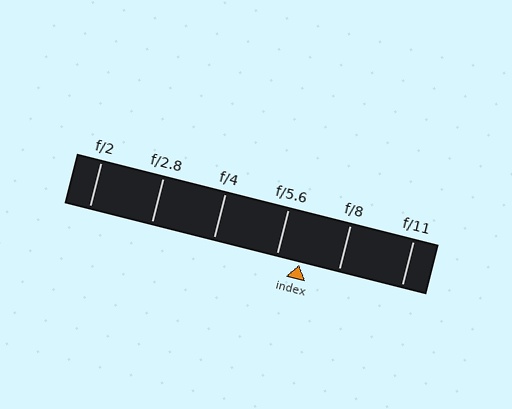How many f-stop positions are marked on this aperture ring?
There are 6 f-stop positions marked.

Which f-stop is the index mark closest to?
The index mark is closest to f/5.6.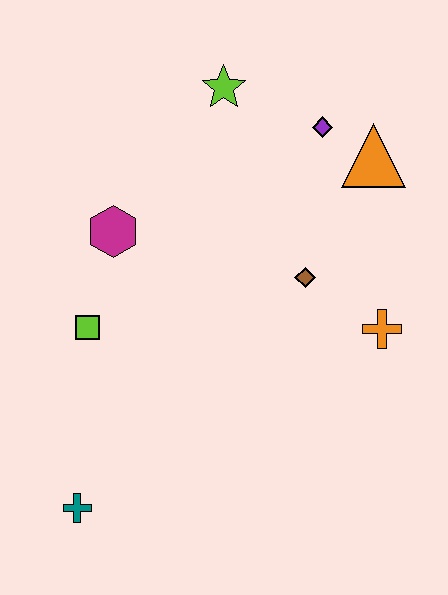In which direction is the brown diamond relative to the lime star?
The brown diamond is below the lime star.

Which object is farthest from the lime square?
The orange triangle is farthest from the lime square.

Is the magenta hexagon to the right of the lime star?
No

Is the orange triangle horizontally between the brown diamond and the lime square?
No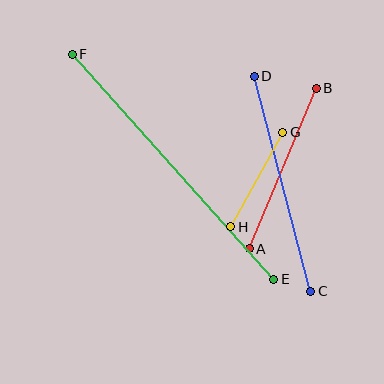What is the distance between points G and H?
The distance is approximately 107 pixels.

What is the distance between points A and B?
The distance is approximately 174 pixels.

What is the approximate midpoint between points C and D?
The midpoint is at approximately (282, 184) pixels.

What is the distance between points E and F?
The distance is approximately 302 pixels.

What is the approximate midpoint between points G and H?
The midpoint is at approximately (257, 180) pixels.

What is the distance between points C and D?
The distance is approximately 222 pixels.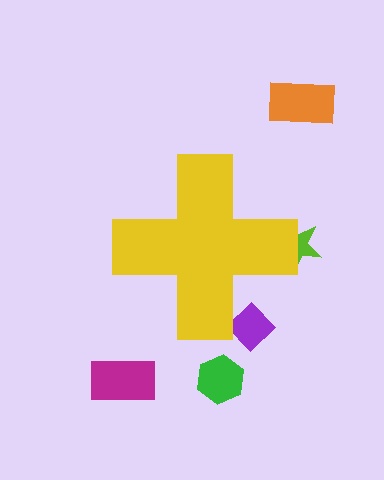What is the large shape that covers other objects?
A yellow cross.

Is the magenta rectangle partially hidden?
No, the magenta rectangle is fully visible.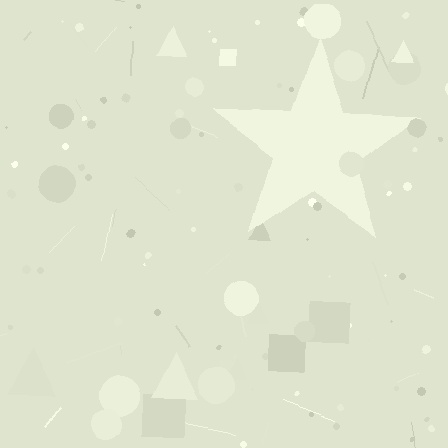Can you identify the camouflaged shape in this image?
The camouflaged shape is a star.